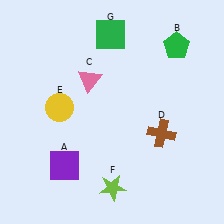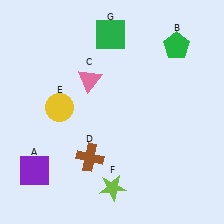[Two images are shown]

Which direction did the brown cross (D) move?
The brown cross (D) moved left.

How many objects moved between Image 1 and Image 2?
2 objects moved between the two images.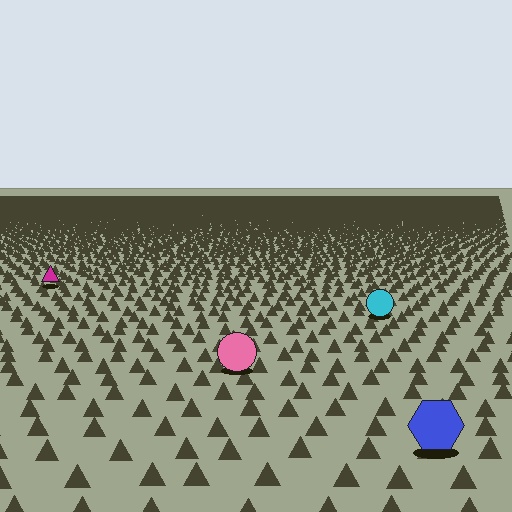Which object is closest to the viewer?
The blue hexagon is closest. The texture marks near it are larger and more spread out.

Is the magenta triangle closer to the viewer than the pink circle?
No. The pink circle is closer — you can tell from the texture gradient: the ground texture is coarser near it.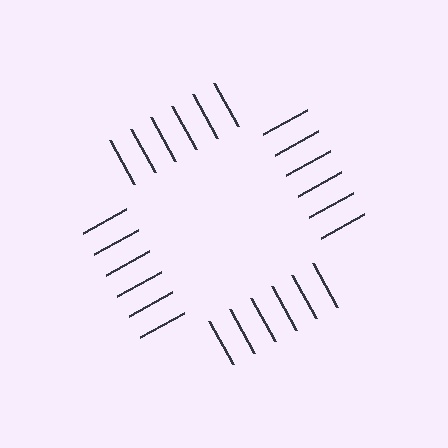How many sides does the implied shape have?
4 sides — the line-ends trace a square.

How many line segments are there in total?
24 — 6 along each of the 4 edges.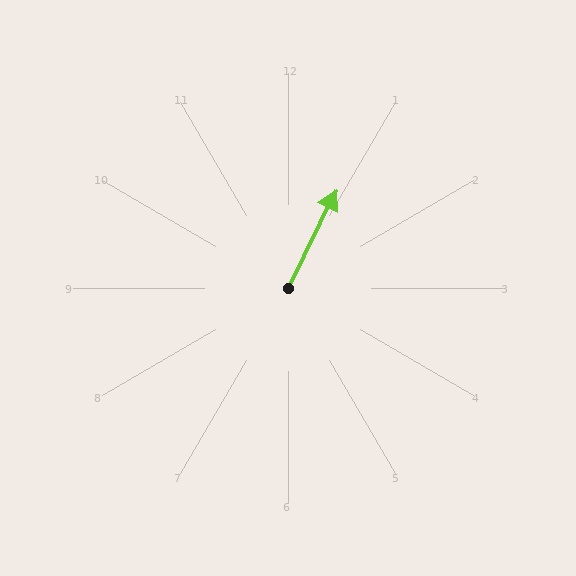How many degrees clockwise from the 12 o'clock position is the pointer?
Approximately 26 degrees.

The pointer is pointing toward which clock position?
Roughly 1 o'clock.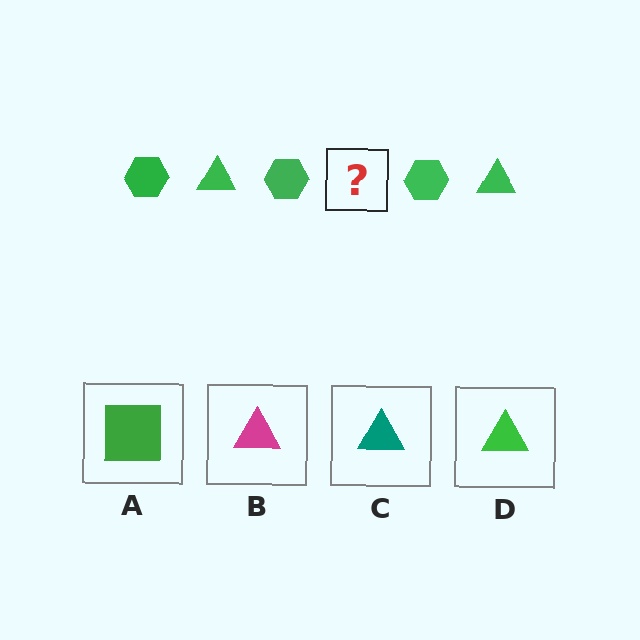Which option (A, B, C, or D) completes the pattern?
D.